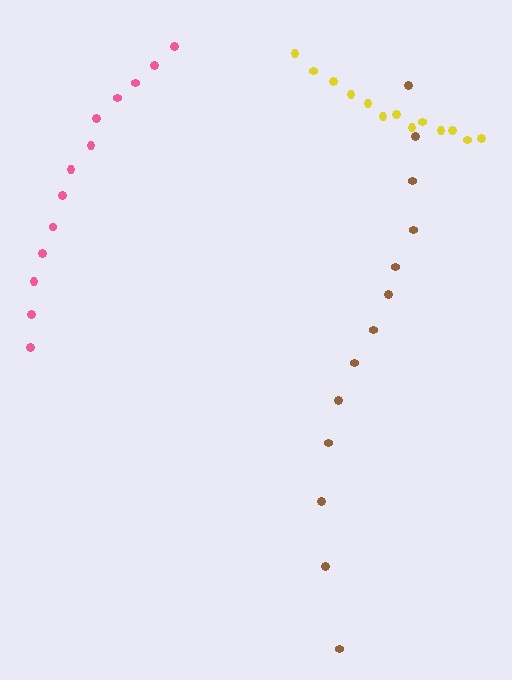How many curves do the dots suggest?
There are 3 distinct paths.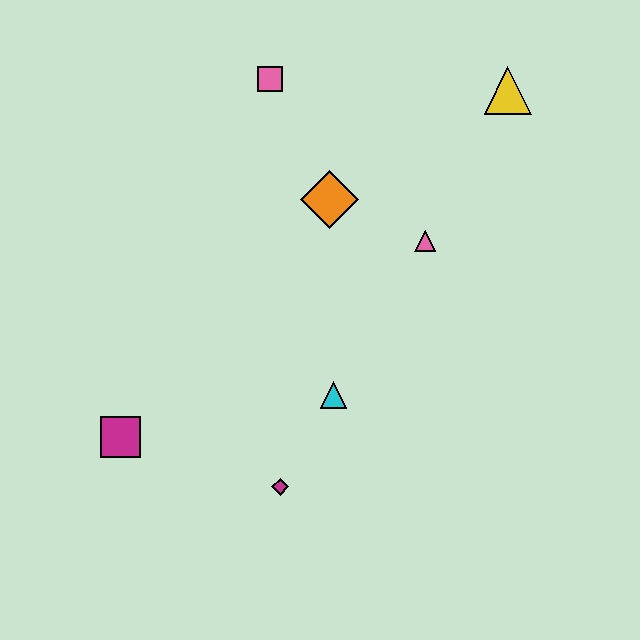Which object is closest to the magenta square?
The magenta diamond is closest to the magenta square.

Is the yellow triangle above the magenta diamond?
Yes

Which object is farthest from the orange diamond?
The magenta square is farthest from the orange diamond.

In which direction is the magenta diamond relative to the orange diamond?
The magenta diamond is below the orange diamond.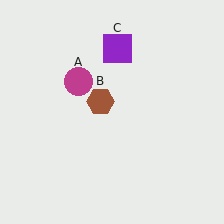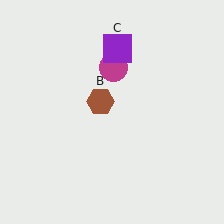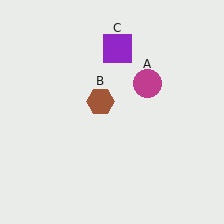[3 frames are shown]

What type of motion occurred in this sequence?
The magenta circle (object A) rotated clockwise around the center of the scene.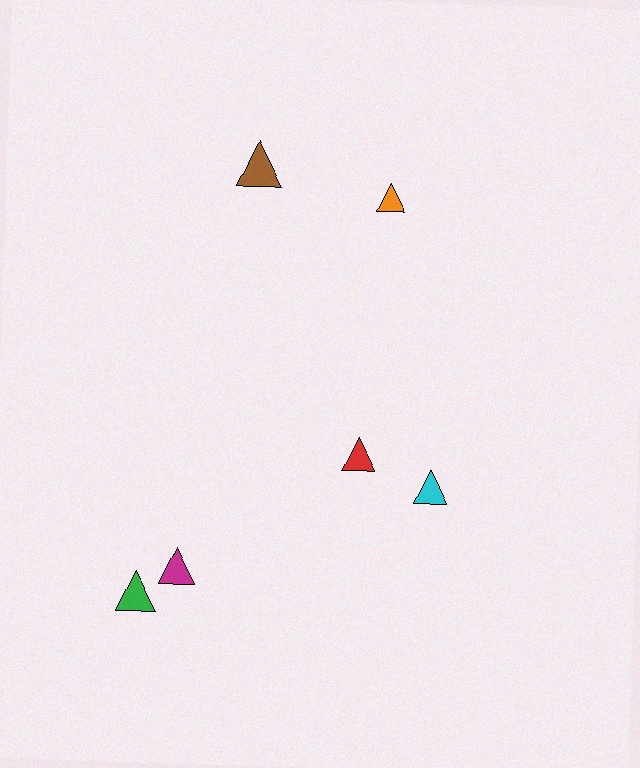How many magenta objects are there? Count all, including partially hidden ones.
There is 1 magenta object.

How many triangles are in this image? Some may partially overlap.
There are 6 triangles.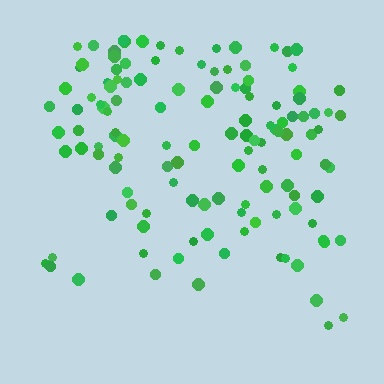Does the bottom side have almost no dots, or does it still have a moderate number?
Still a moderate number, just noticeably fewer than the top.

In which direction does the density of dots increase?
From bottom to top, with the top side densest.